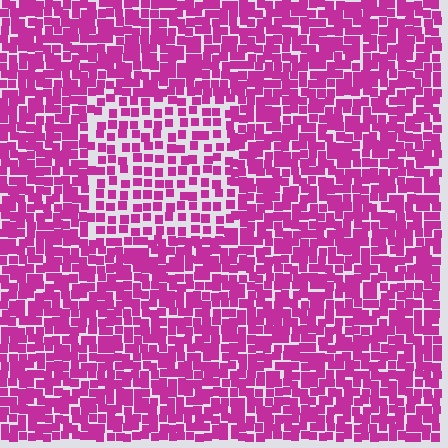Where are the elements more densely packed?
The elements are more densely packed outside the rectangle boundary.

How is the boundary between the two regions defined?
The boundary is defined by a change in element density (approximately 1.8x ratio). All elements are the same color, size, and shape.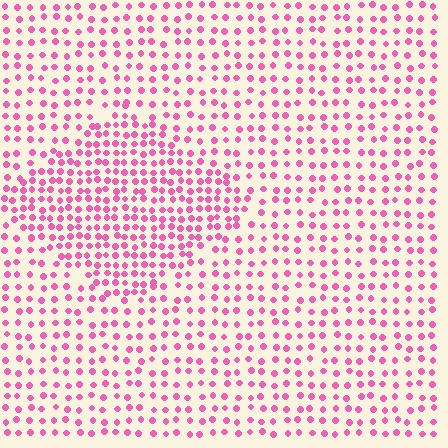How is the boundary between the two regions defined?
The boundary is defined by a change in element density (approximately 1.7x ratio). All elements are the same color, size, and shape.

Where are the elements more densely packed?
The elements are more densely packed inside the diamond boundary.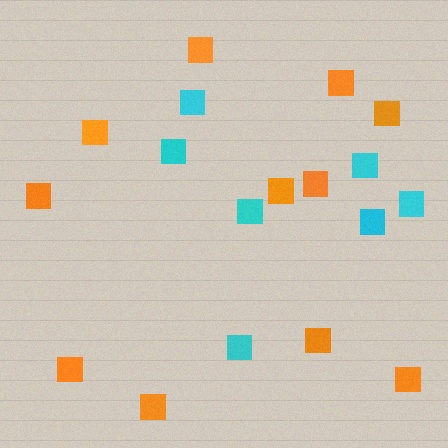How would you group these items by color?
There are 2 groups: one group of cyan squares (7) and one group of orange squares (11).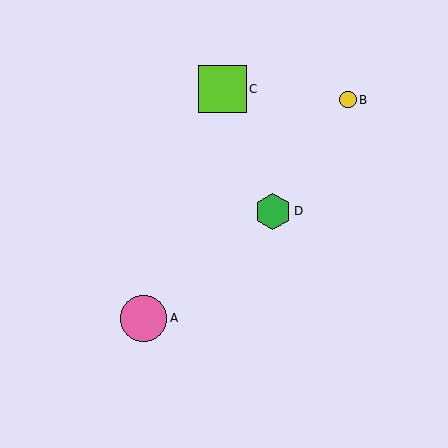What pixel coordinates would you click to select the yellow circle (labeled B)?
Click at (348, 100) to select the yellow circle B.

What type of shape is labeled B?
Shape B is a yellow circle.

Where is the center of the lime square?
The center of the lime square is at (222, 89).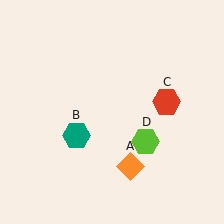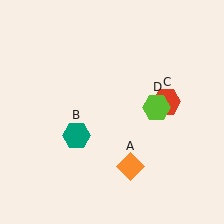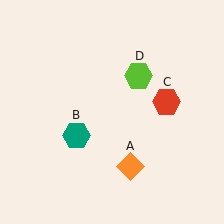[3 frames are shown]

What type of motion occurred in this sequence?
The lime hexagon (object D) rotated counterclockwise around the center of the scene.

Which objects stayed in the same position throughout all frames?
Orange diamond (object A) and teal hexagon (object B) and red hexagon (object C) remained stationary.